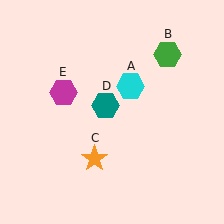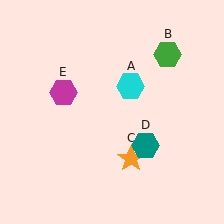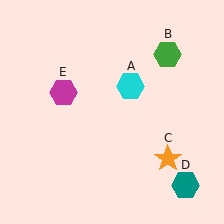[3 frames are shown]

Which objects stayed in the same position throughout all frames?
Cyan hexagon (object A) and green hexagon (object B) and magenta hexagon (object E) remained stationary.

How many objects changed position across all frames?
2 objects changed position: orange star (object C), teal hexagon (object D).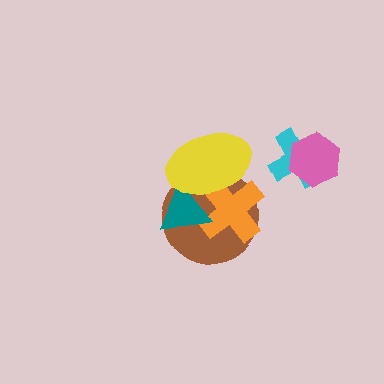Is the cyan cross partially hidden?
Yes, it is partially covered by another shape.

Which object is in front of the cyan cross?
The pink hexagon is in front of the cyan cross.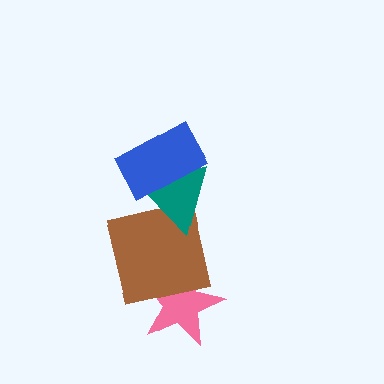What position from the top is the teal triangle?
The teal triangle is 2nd from the top.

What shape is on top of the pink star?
The brown square is on top of the pink star.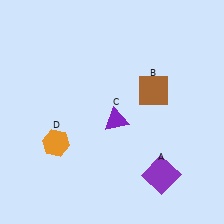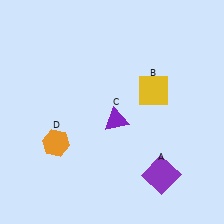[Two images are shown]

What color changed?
The square (B) changed from brown in Image 1 to yellow in Image 2.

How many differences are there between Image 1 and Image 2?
There is 1 difference between the two images.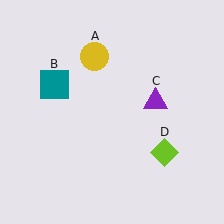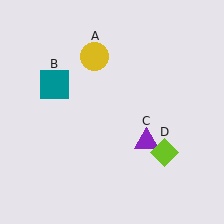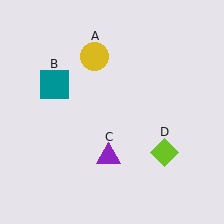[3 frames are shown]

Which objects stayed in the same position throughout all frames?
Yellow circle (object A) and teal square (object B) and lime diamond (object D) remained stationary.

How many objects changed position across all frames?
1 object changed position: purple triangle (object C).